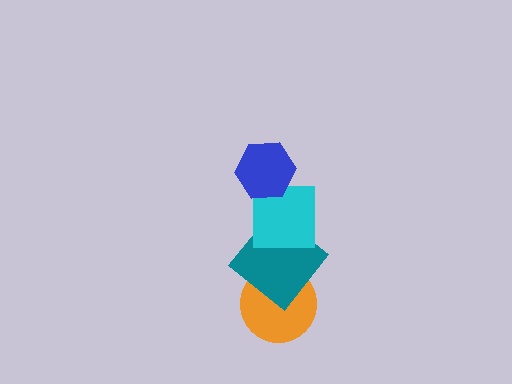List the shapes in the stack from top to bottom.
From top to bottom: the blue hexagon, the cyan square, the teal diamond, the orange circle.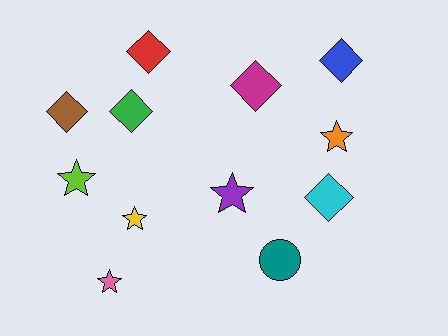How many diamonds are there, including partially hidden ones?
There are 6 diamonds.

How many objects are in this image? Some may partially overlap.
There are 12 objects.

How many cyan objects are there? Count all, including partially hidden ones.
There is 1 cyan object.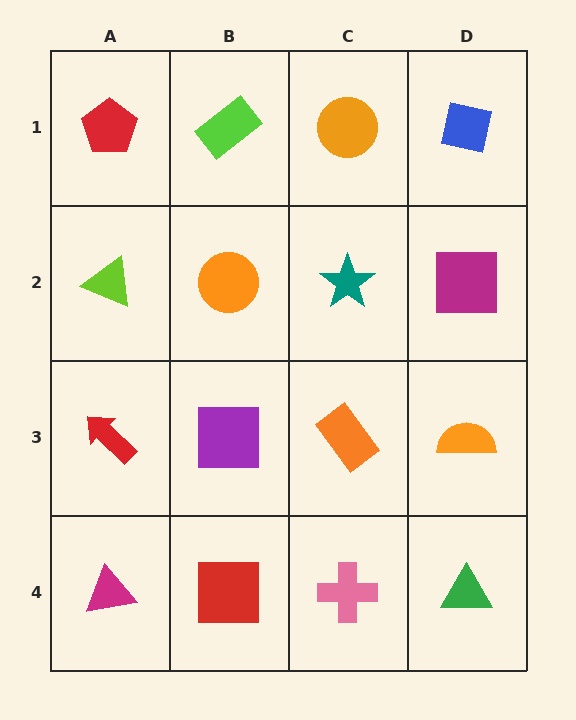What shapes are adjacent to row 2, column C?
An orange circle (row 1, column C), an orange rectangle (row 3, column C), an orange circle (row 2, column B), a magenta square (row 2, column D).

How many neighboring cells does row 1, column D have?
2.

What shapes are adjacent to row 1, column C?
A teal star (row 2, column C), a lime rectangle (row 1, column B), a blue square (row 1, column D).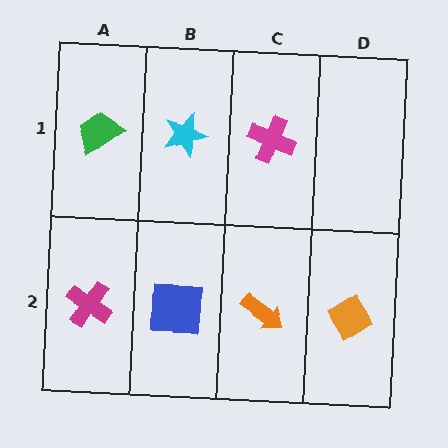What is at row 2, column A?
A magenta cross.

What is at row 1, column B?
A cyan star.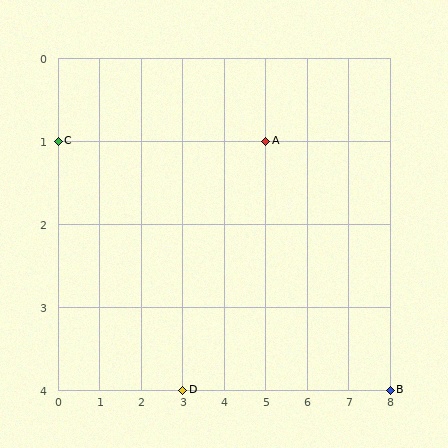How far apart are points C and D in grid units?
Points C and D are 3 columns and 3 rows apart (about 4.2 grid units diagonally).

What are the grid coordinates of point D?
Point D is at grid coordinates (3, 4).